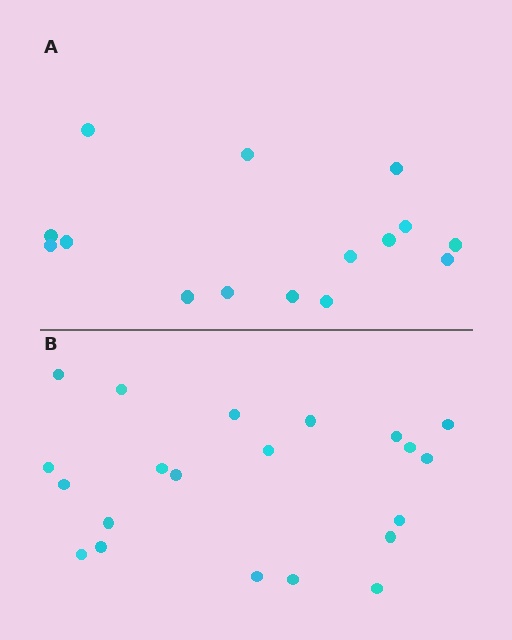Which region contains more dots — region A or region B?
Region B (the bottom region) has more dots.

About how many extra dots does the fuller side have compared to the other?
Region B has about 6 more dots than region A.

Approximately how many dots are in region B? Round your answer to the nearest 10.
About 20 dots. (The exact count is 21, which rounds to 20.)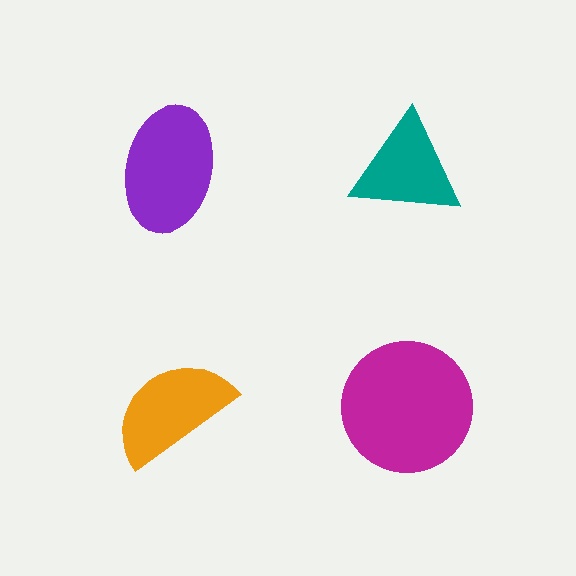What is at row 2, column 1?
An orange semicircle.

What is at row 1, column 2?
A teal triangle.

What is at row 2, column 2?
A magenta circle.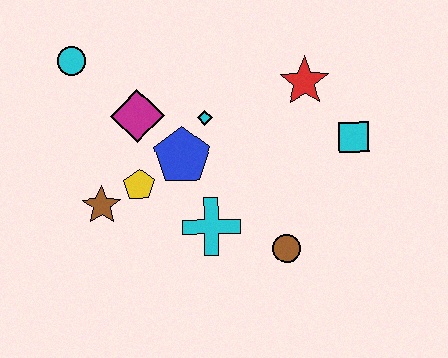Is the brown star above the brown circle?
Yes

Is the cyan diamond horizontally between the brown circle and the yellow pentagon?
Yes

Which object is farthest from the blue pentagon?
The cyan square is farthest from the blue pentagon.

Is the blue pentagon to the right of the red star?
No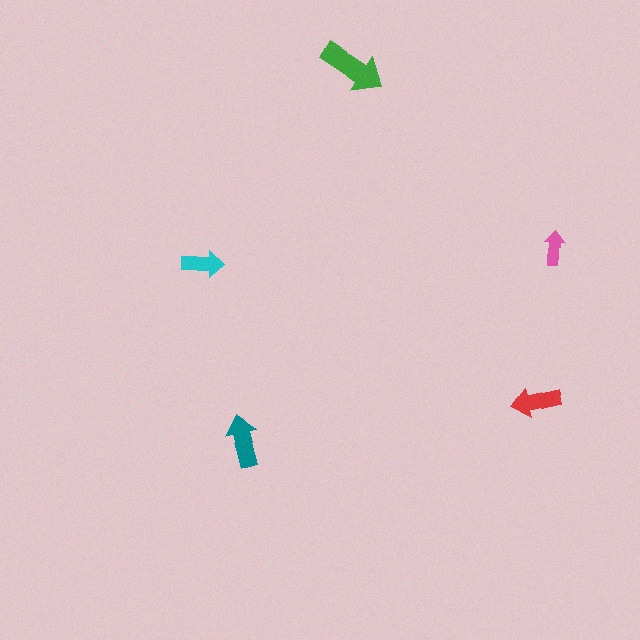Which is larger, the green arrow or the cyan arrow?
The green one.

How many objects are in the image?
There are 5 objects in the image.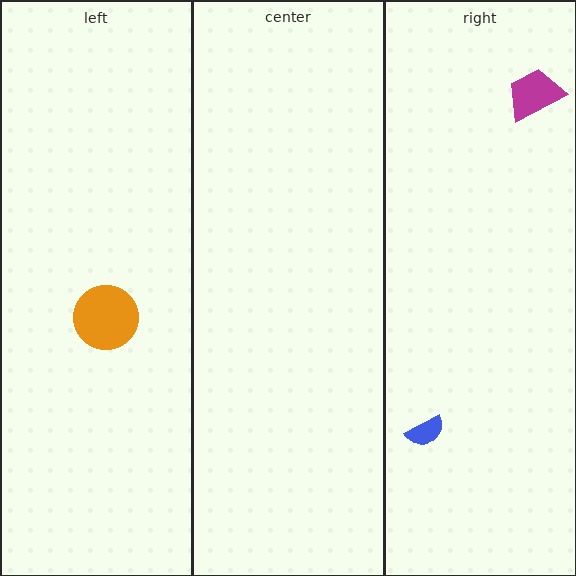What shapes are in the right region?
The magenta trapezoid, the blue semicircle.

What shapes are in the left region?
The orange circle.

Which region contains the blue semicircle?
The right region.